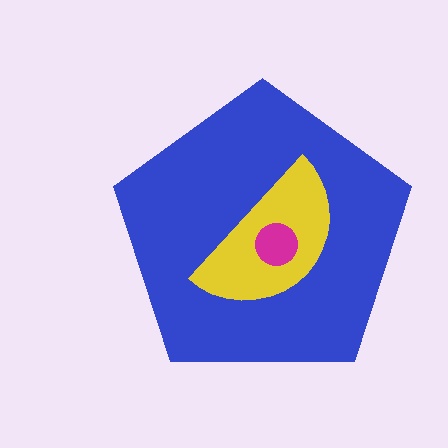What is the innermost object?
The magenta circle.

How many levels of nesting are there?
3.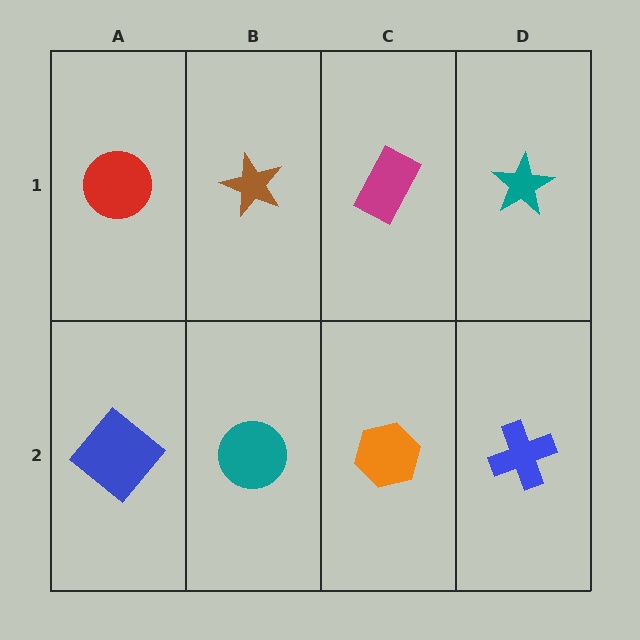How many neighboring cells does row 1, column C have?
3.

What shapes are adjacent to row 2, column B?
A brown star (row 1, column B), a blue diamond (row 2, column A), an orange hexagon (row 2, column C).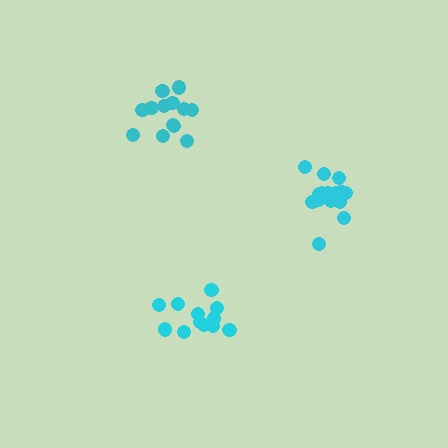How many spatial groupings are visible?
There are 3 spatial groupings.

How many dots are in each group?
Group 1: 15 dots, Group 2: 12 dots, Group 3: 13 dots (40 total).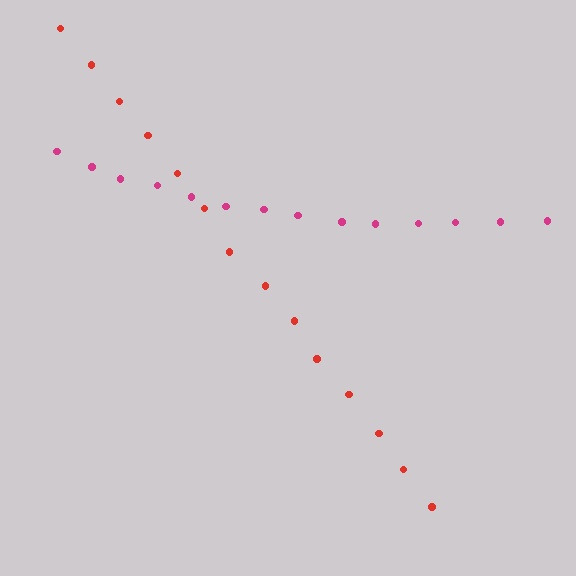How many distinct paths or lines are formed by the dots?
There are 2 distinct paths.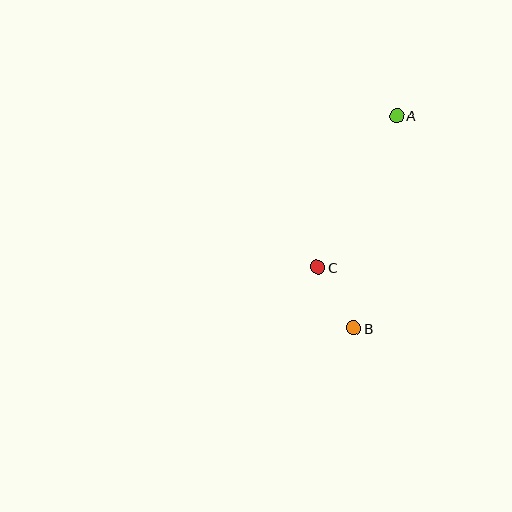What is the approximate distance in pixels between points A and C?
The distance between A and C is approximately 171 pixels.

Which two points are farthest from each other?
Points A and B are farthest from each other.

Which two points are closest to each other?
Points B and C are closest to each other.